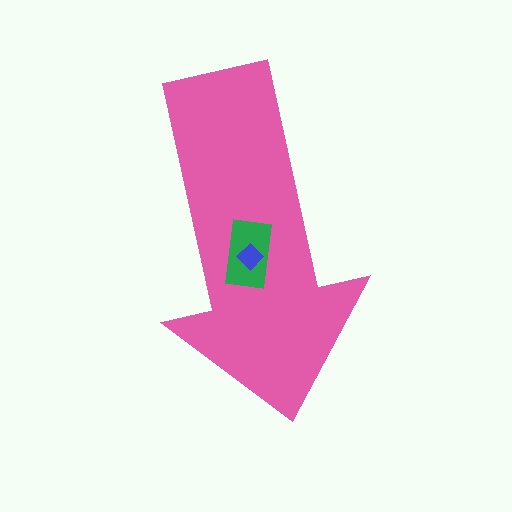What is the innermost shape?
The blue diamond.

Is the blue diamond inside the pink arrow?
Yes.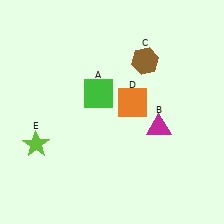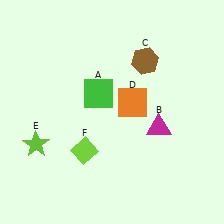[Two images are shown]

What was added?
A lime diamond (F) was added in Image 2.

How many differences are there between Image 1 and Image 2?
There is 1 difference between the two images.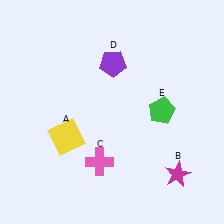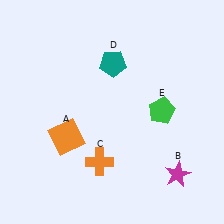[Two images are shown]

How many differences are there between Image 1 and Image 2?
There are 3 differences between the two images.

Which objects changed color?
A changed from yellow to orange. C changed from pink to orange. D changed from purple to teal.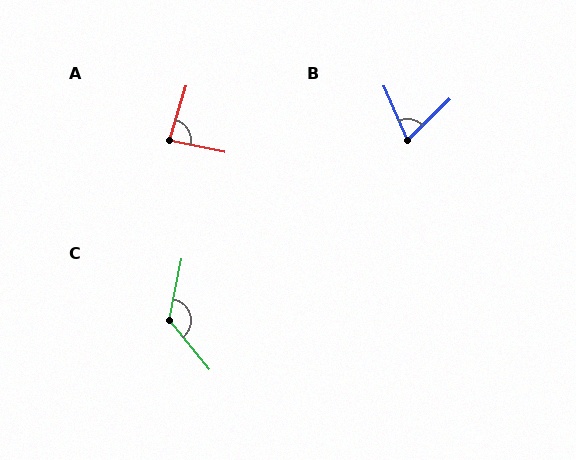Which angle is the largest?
C, at approximately 129 degrees.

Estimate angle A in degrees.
Approximately 85 degrees.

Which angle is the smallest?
B, at approximately 69 degrees.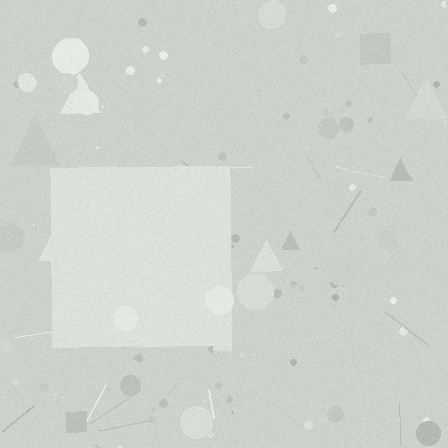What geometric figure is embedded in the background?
A square is embedded in the background.